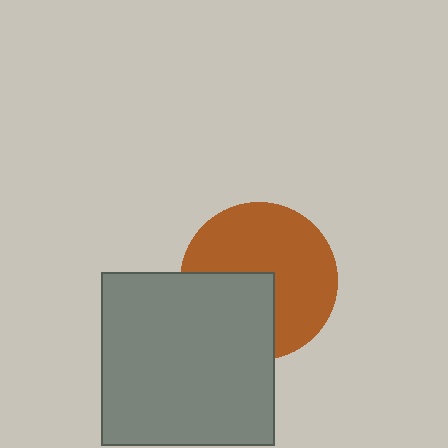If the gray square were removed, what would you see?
You would see the complete brown circle.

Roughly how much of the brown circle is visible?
About half of it is visible (roughly 64%).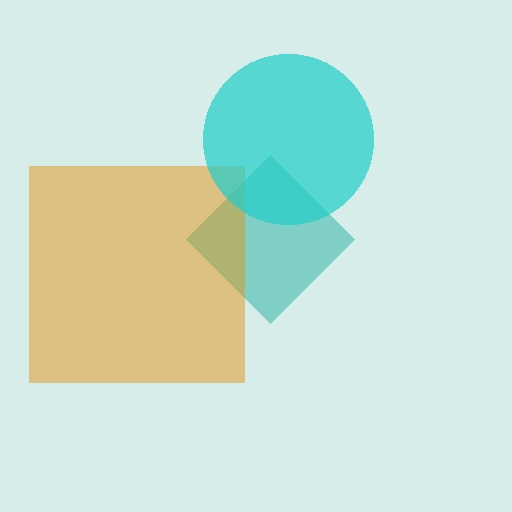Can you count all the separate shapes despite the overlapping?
Yes, there are 3 separate shapes.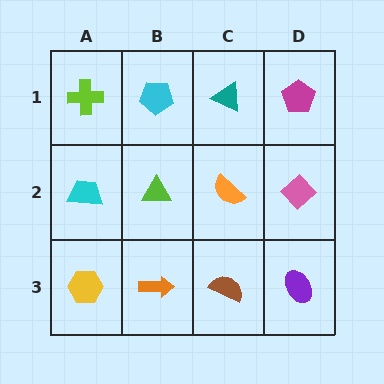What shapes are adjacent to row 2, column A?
A lime cross (row 1, column A), a yellow hexagon (row 3, column A), a lime triangle (row 2, column B).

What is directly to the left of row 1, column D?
A teal triangle.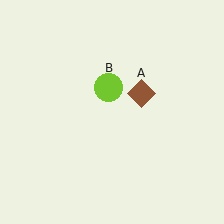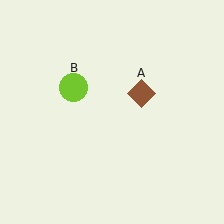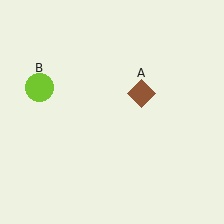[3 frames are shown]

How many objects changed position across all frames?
1 object changed position: lime circle (object B).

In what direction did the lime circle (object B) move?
The lime circle (object B) moved left.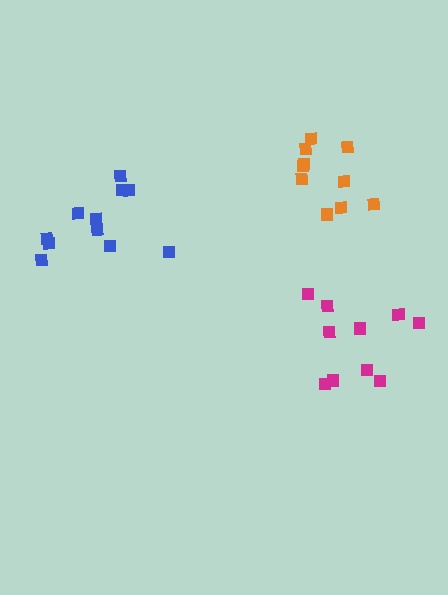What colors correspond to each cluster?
The clusters are colored: blue, orange, magenta.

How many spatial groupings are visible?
There are 3 spatial groupings.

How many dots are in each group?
Group 1: 11 dots, Group 2: 10 dots, Group 3: 10 dots (31 total).